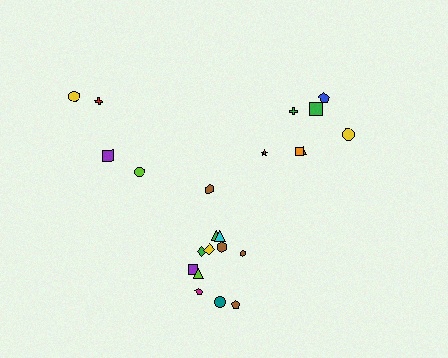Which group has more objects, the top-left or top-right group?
The top-right group.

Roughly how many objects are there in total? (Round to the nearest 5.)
Roughly 25 objects in total.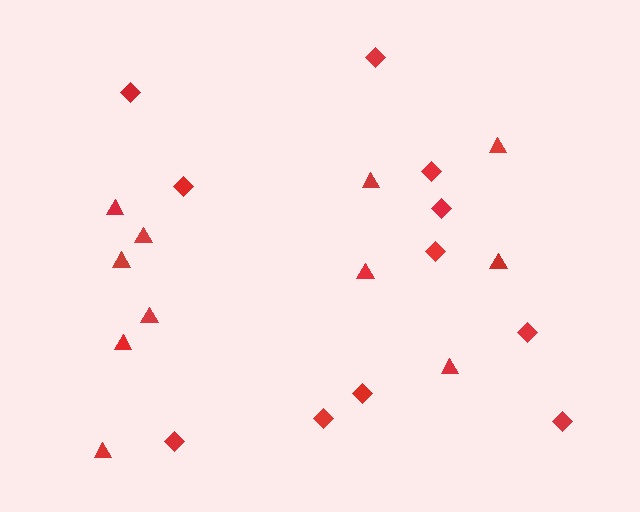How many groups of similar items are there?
There are 2 groups: one group of diamonds (11) and one group of triangles (11).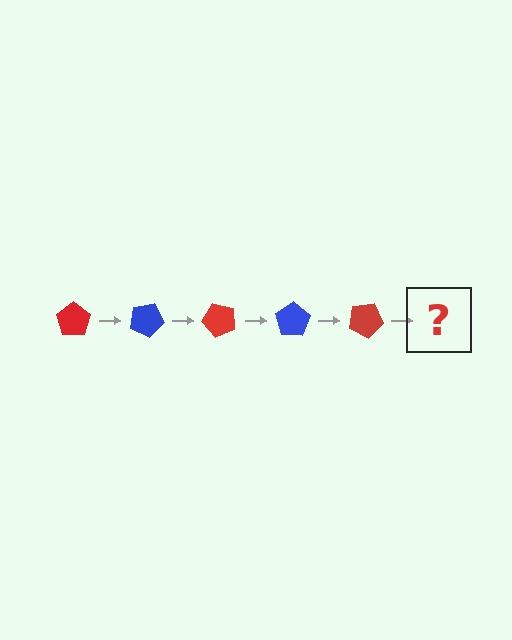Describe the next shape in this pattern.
It should be a blue pentagon, rotated 125 degrees from the start.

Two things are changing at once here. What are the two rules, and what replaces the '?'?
The two rules are that it rotates 25 degrees each step and the color cycles through red and blue. The '?' should be a blue pentagon, rotated 125 degrees from the start.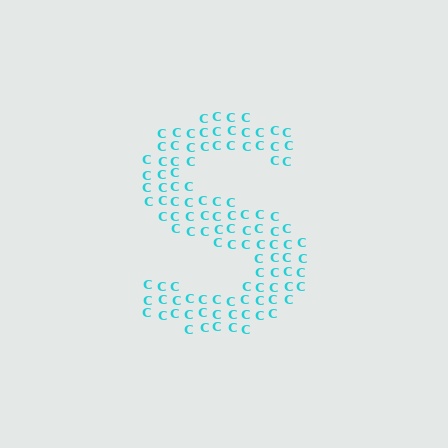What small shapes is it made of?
It is made of small letter C's.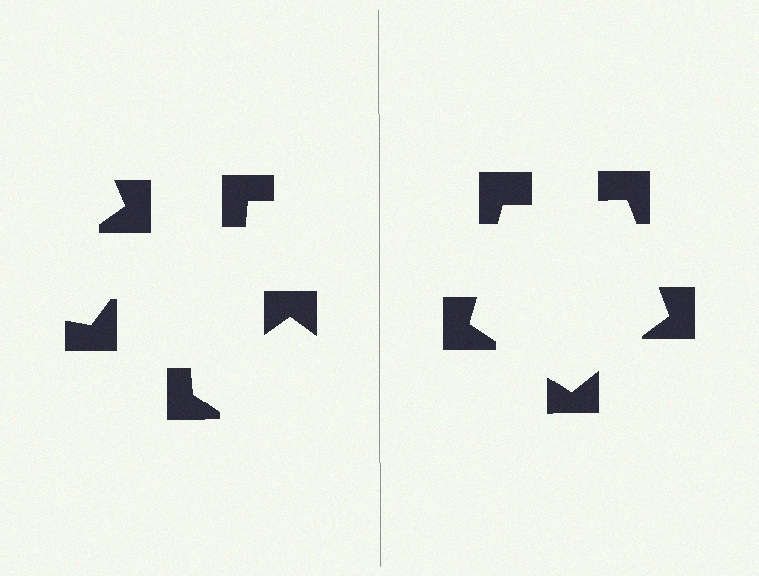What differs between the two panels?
The notched squares are positioned identically on both sides; only the wedge orientations differ. On the right they align to a pentagon; on the left they are misaligned.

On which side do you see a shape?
An illusory pentagon appears on the right side. On the left side the wedge cuts are rotated, so no coherent shape forms.